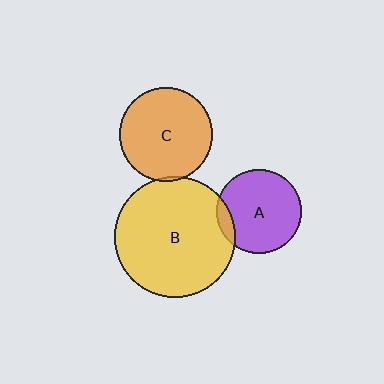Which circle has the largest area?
Circle B (yellow).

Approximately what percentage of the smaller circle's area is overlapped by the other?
Approximately 10%.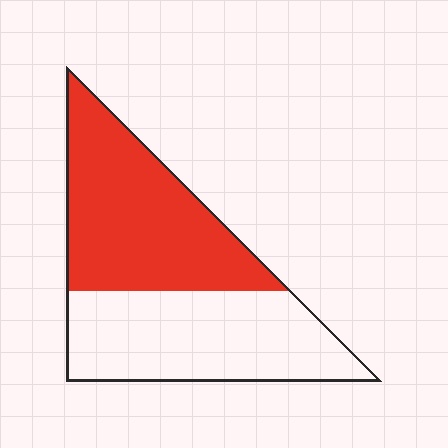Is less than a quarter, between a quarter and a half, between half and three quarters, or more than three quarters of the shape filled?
Between half and three quarters.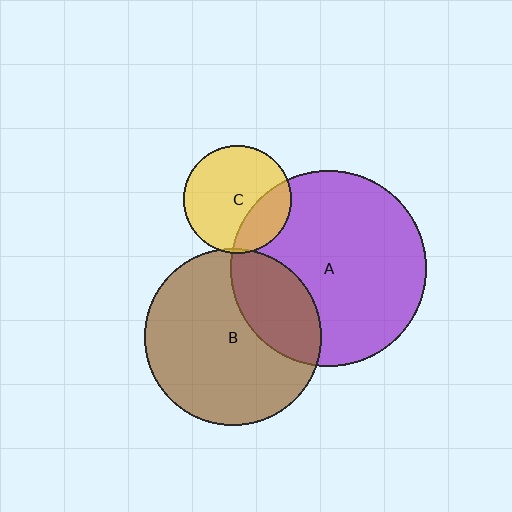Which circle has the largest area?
Circle A (purple).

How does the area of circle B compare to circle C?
Approximately 2.7 times.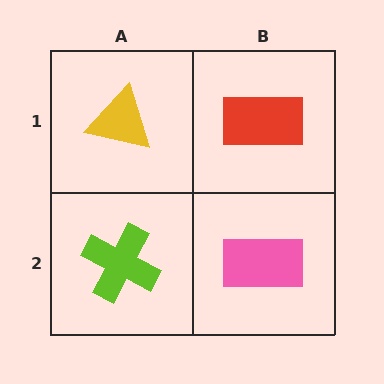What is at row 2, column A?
A lime cross.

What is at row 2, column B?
A pink rectangle.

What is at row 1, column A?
A yellow triangle.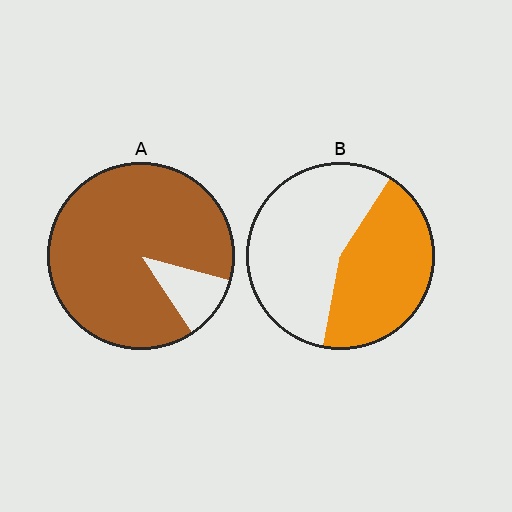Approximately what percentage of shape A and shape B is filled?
A is approximately 90% and B is approximately 45%.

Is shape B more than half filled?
No.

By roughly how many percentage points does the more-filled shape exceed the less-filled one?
By roughly 45 percentage points (A over B).